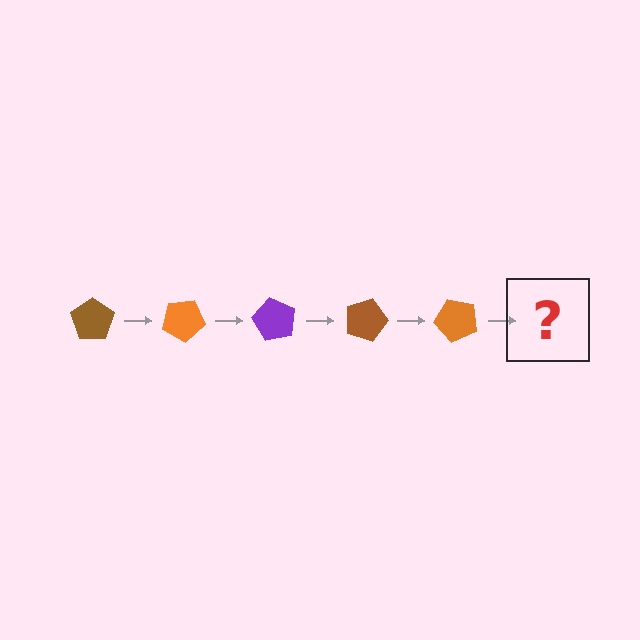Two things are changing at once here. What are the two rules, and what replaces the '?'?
The two rules are that it rotates 30 degrees each step and the color cycles through brown, orange, and purple. The '?' should be a purple pentagon, rotated 150 degrees from the start.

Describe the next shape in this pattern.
It should be a purple pentagon, rotated 150 degrees from the start.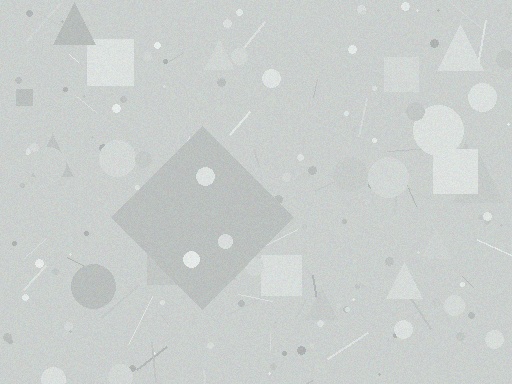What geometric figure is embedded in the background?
A diamond is embedded in the background.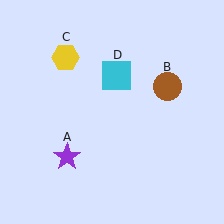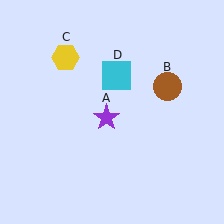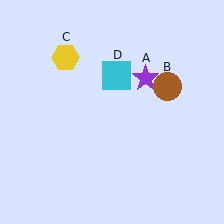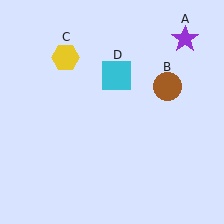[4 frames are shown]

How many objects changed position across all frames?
1 object changed position: purple star (object A).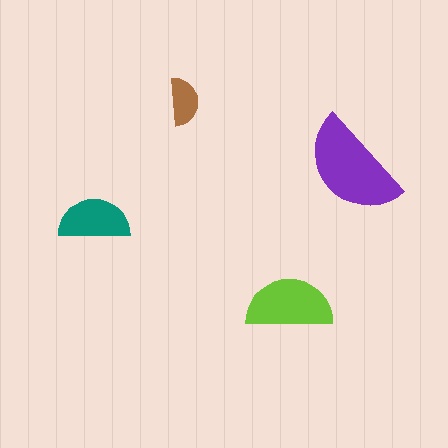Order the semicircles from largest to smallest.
the purple one, the lime one, the teal one, the brown one.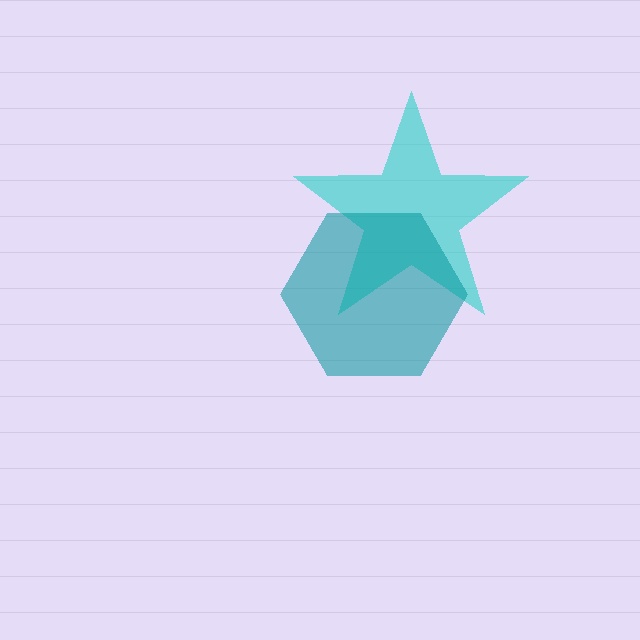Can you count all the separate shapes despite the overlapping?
Yes, there are 2 separate shapes.